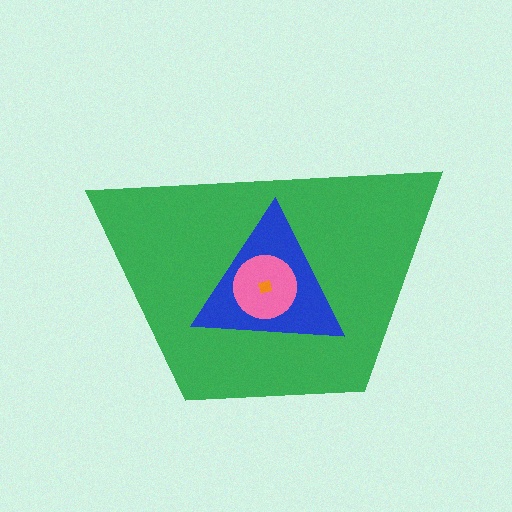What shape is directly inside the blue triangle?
The pink circle.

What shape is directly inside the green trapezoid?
The blue triangle.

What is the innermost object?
The orange diamond.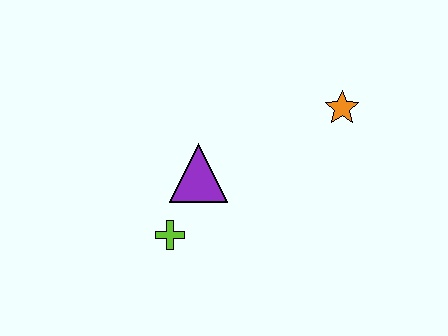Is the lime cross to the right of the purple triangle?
No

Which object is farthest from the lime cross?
The orange star is farthest from the lime cross.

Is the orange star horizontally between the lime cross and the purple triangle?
No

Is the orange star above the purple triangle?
Yes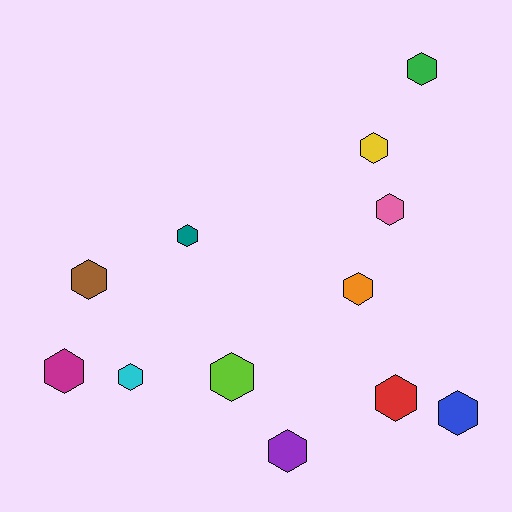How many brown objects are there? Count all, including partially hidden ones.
There is 1 brown object.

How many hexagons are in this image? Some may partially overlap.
There are 12 hexagons.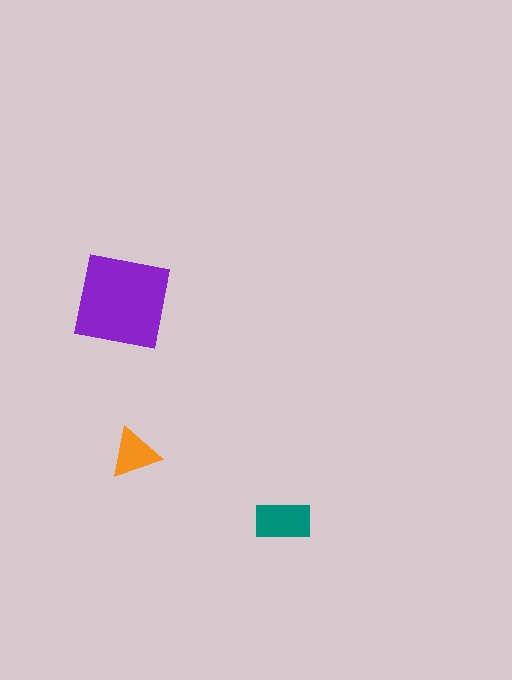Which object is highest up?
The purple square is topmost.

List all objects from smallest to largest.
The orange triangle, the teal rectangle, the purple square.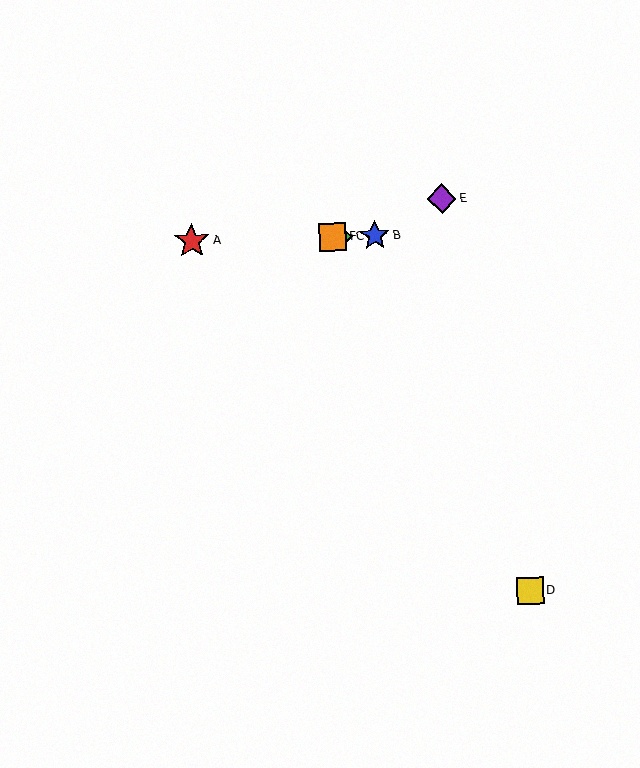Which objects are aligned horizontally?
Objects A, B, C, F are aligned horizontally.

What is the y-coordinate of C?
Object C is at y≈237.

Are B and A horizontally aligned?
Yes, both are at y≈236.